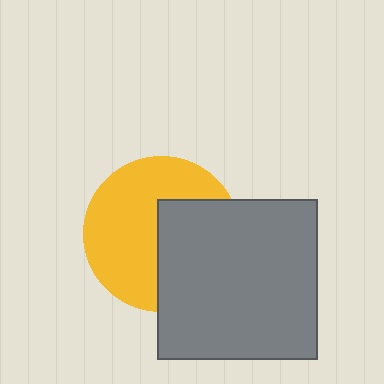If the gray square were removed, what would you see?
You would see the complete yellow circle.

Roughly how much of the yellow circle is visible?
About half of it is visible (roughly 59%).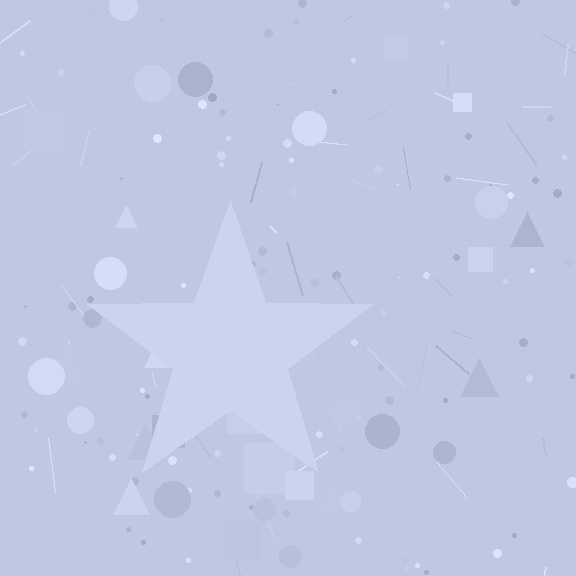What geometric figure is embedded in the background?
A star is embedded in the background.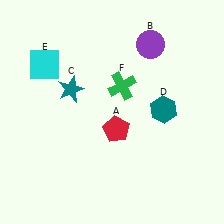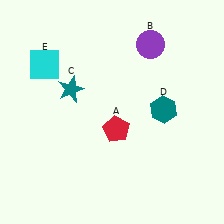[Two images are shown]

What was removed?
The green cross (F) was removed in Image 2.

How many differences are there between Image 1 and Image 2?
There is 1 difference between the two images.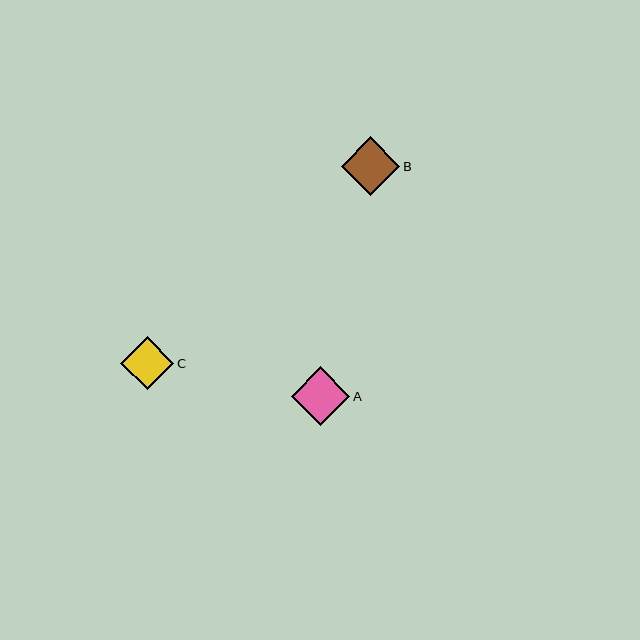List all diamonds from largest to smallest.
From largest to smallest: A, B, C.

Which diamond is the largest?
Diamond A is the largest with a size of approximately 59 pixels.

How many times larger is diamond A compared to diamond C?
Diamond A is approximately 1.1 times the size of diamond C.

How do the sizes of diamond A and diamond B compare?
Diamond A and diamond B are approximately the same size.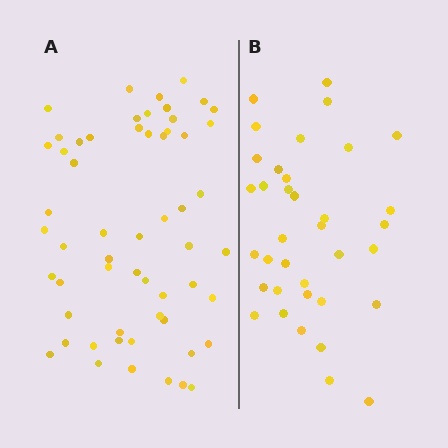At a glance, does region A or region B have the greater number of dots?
Region A (the left region) has more dots.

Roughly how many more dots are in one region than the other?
Region A has approximately 20 more dots than region B.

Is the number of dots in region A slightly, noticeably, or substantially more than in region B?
Region A has substantially more. The ratio is roughly 1.6 to 1.